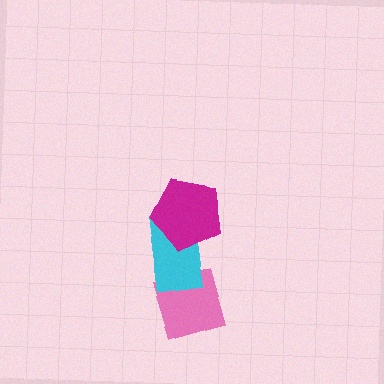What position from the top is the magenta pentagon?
The magenta pentagon is 1st from the top.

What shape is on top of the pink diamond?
The cyan rectangle is on top of the pink diamond.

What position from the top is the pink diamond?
The pink diamond is 3rd from the top.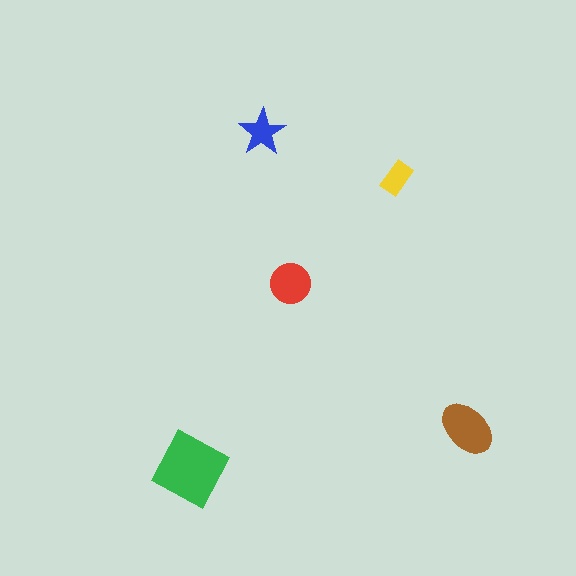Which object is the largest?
The green diamond.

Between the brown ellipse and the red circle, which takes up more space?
The brown ellipse.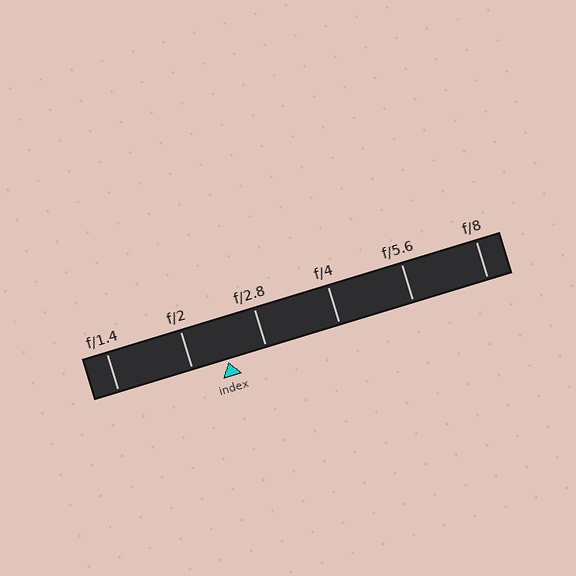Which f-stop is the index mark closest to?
The index mark is closest to f/2.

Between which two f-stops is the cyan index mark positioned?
The index mark is between f/2 and f/2.8.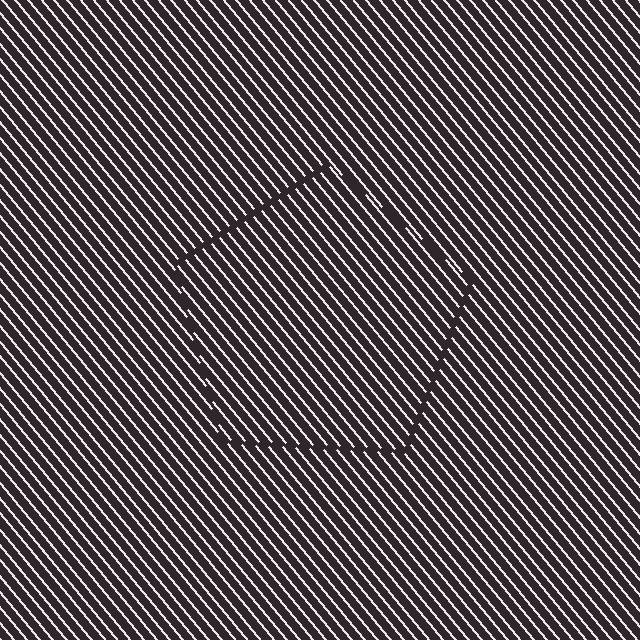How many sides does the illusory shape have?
5 sides — the line-ends trace a pentagon.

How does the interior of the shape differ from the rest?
The interior of the shape contains the same grating, shifted by half a period — the contour is defined by the phase discontinuity where line-ends from the inner and outer gratings abut.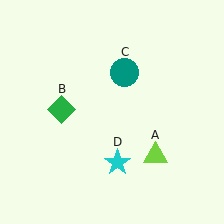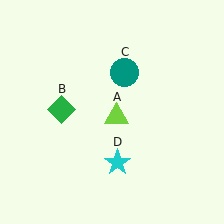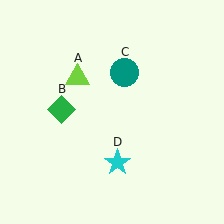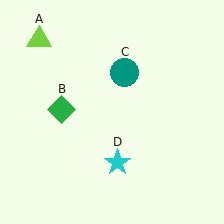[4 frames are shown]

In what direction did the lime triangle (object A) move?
The lime triangle (object A) moved up and to the left.